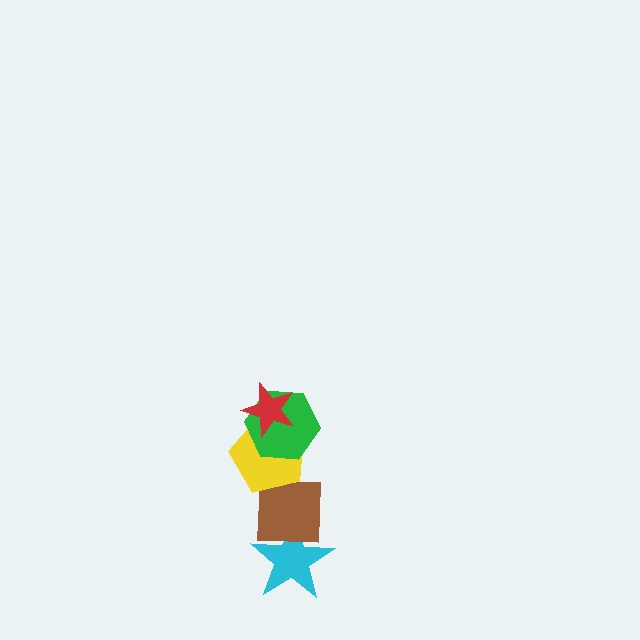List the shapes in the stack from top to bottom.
From top to bottom: the red star, the green hexagon, the yellow pentagon, the brown square, the cyan star.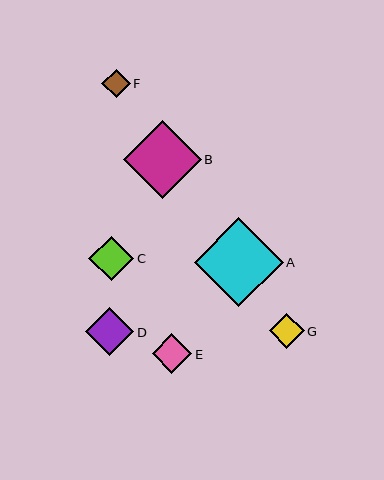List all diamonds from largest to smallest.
From largest to smallest: A, B, D, C, E, G, F.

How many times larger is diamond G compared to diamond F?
Diamond G is approximately 1.2 times the size of diamond F.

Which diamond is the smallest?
Diamond F is the smallest with a size of approximately 28 pixels.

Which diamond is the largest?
Diamond A is the largest with a size of approximately 89 pixels.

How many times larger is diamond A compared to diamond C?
Diamond A is approximately 2.0 times the size of diamond C.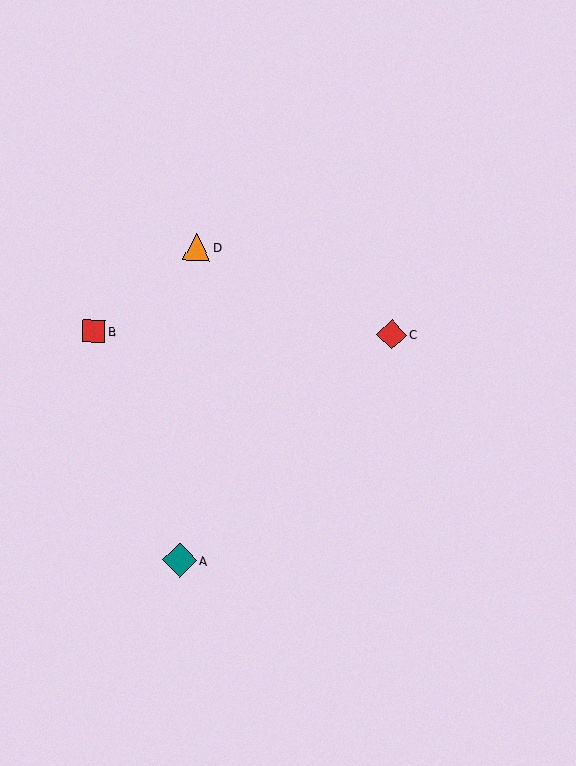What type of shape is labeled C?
Shape C is a red diamond.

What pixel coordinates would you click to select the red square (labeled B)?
Click at (94, 331) to select the red square B.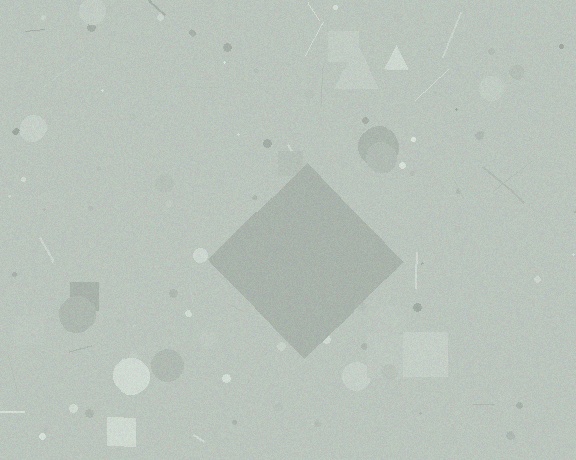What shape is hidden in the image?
A diamond is hidden in the image.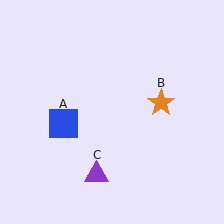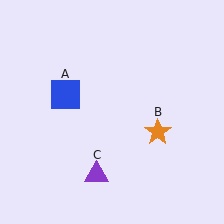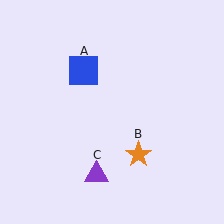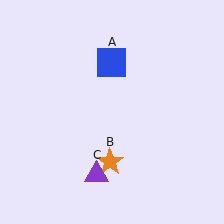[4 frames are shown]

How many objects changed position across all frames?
2 objects changed position: blue square (object A), orange star (object B).